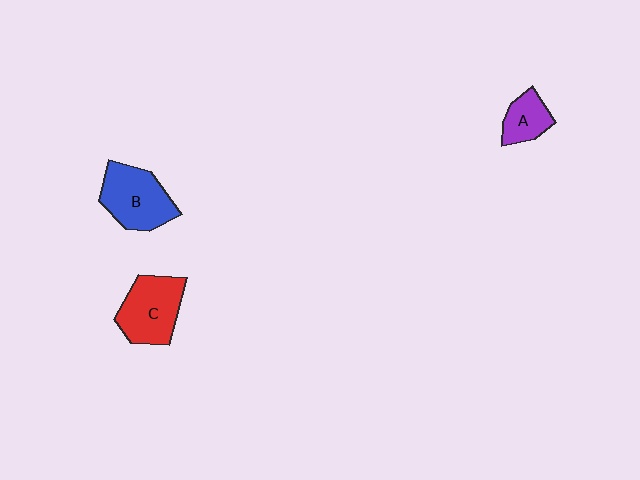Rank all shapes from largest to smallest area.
From largest to smallest: B (blue), C (red), A (purple).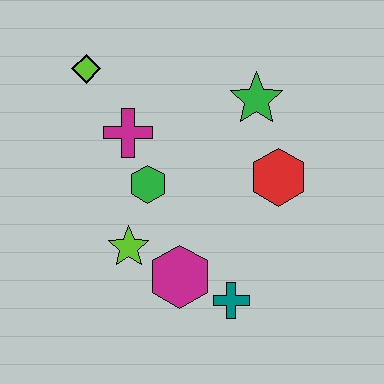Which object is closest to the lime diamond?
The magenta cross is closest to the lime diamond.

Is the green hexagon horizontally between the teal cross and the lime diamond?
Yes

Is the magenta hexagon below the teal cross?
No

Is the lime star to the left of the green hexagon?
Yes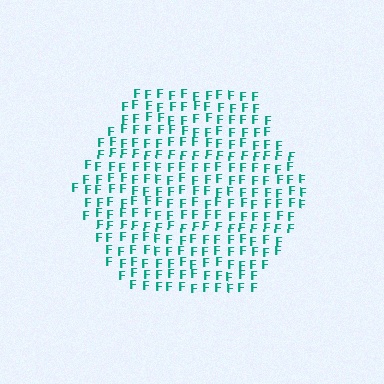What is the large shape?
The large shape is a hexagon.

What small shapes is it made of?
It is made of small letter F's.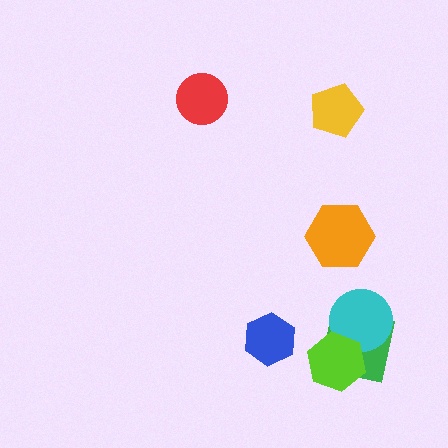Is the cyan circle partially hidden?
Yes, it is partially covered by another shape.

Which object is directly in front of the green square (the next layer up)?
The cyan circle is directly in front of the green square.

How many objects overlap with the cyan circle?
2 objects overlap with the cyan circle.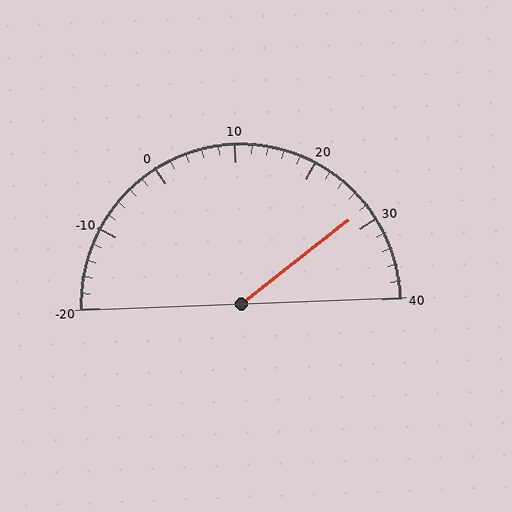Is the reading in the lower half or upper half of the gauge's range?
The reading is in the upper half of the range (-20 to 40).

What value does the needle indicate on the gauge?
The needle indicates approximately 28.